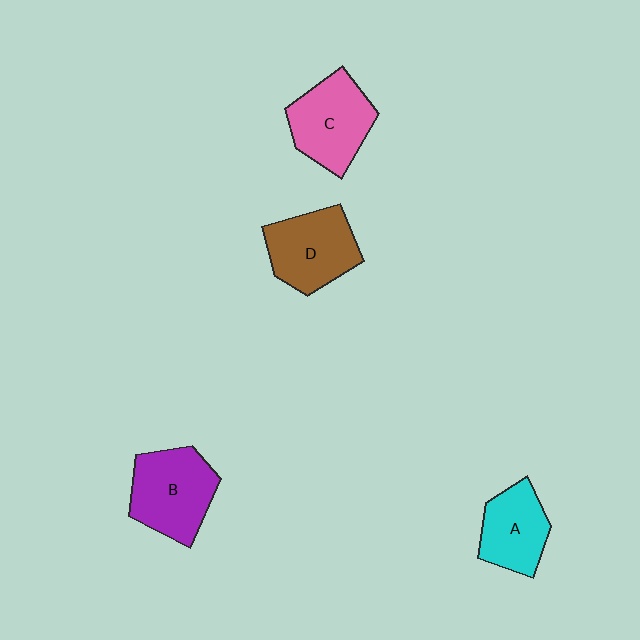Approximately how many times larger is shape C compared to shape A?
Approximately 1.2 times.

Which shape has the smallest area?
Shape A (cyan).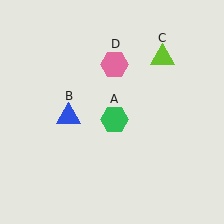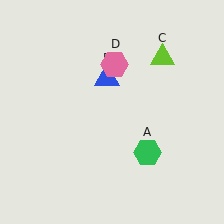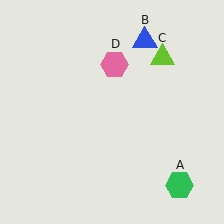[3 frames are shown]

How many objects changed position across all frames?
2 objects changed position: green hexagon (object A), blue triangle (object B).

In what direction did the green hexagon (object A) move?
The green hexagon (object A) moved down and to the right.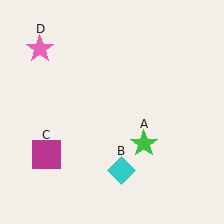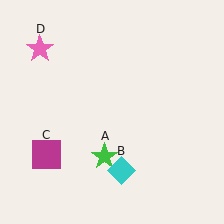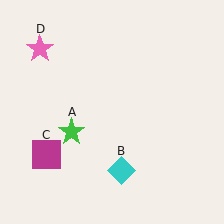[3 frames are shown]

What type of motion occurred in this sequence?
The green star (object A) rotated clockwise around the center of the scene.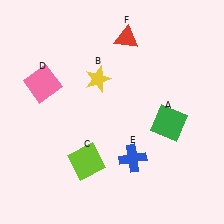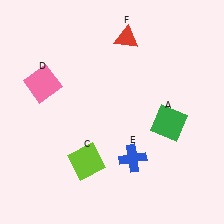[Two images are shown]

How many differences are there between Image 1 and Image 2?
There is 1 difference between the two images.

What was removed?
The yellow star (B) was removed in Image 2.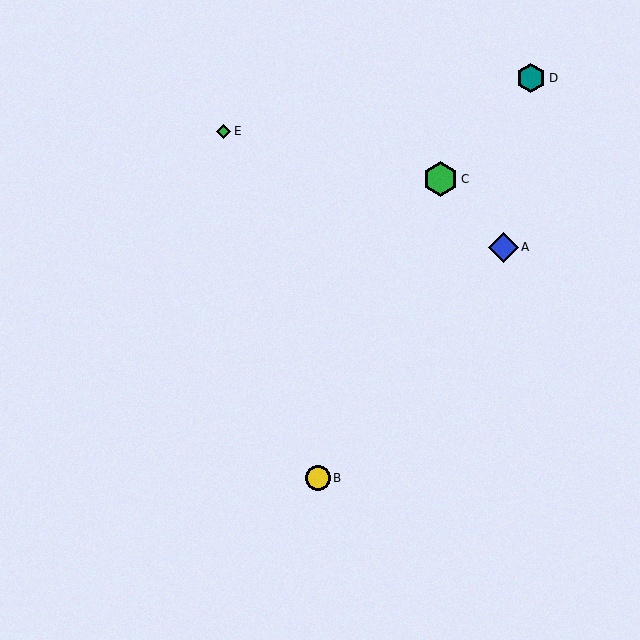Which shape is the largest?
The green hexagon (labeled C) is the largest.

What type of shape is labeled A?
Shape A is a blue diamond.